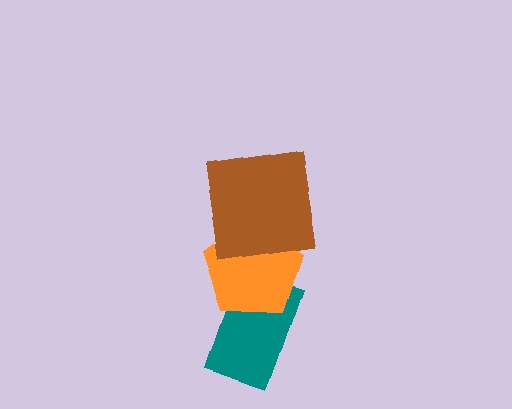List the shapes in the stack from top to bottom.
From top to bottom: the brown square, the orange pentagon, the teal rectangle.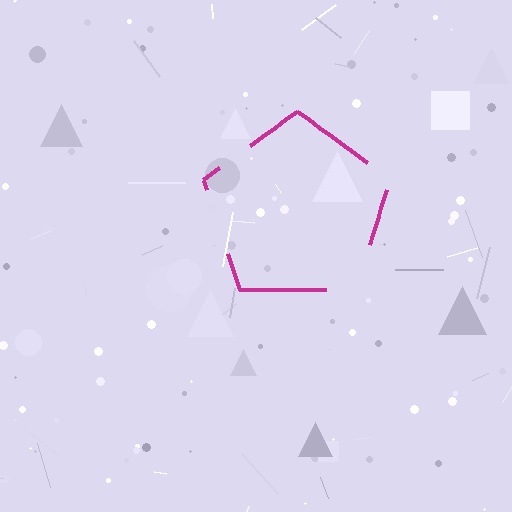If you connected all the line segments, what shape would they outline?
They would outline a pentagon.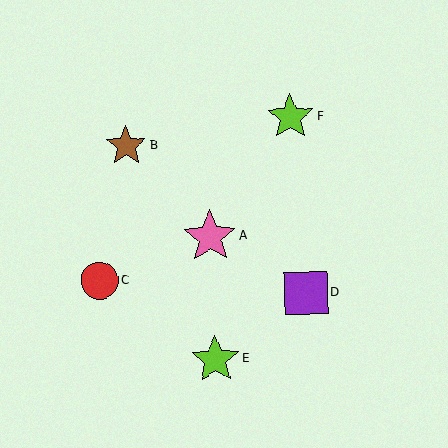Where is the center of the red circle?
The center of the red circle is at (100, 280).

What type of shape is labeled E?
Shape E is a lime star.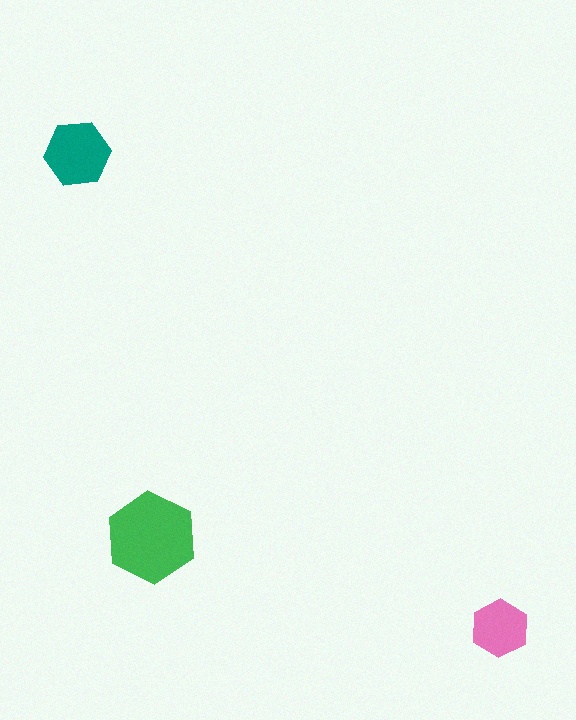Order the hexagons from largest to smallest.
the green one, the teal one, the pink one.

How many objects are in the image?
There are 3 objects in the image.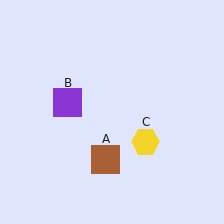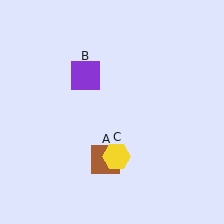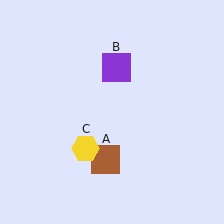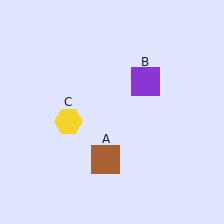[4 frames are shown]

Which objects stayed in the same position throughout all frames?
Brown square (object A) remained stationary.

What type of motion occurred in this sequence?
The purple square (object B), yellow hexagon (object C) rotated clockwise around the center of the scene.